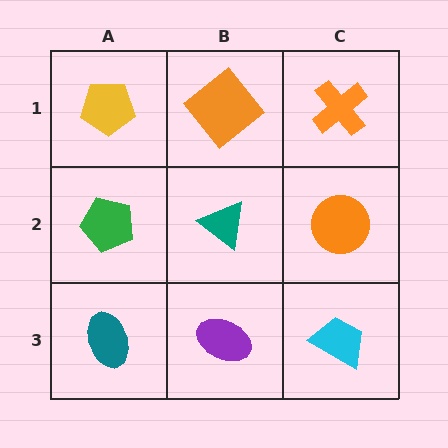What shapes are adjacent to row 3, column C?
An orange circle (row 2, column C), a purple ellipse (row 3, column B).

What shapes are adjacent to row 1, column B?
A teal triangle (row 2, column B), a yellow pentagon (row 1, column A), an orange cross (row 1, column C).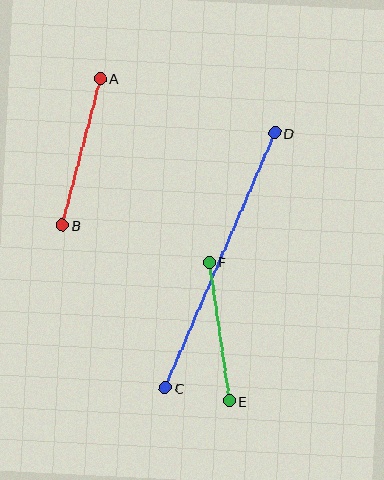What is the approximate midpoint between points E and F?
The midpoint is at approximately (219, 332) pixels.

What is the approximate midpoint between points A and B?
The midpoint is at approximately (81, 152) pixels.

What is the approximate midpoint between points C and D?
The midpoint is at approximately (220, 260) pixels.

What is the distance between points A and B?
The distance is approximately 152 pixels.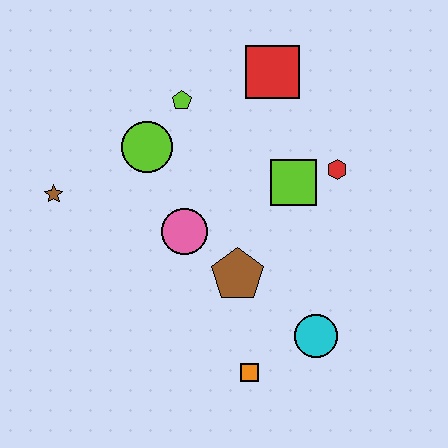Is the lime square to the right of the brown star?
Yes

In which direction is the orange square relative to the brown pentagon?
The orange square is below the brown pentagon.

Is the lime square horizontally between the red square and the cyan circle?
Yes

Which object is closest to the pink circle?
The brown pentagon is closest to the pink circle.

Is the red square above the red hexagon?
Yes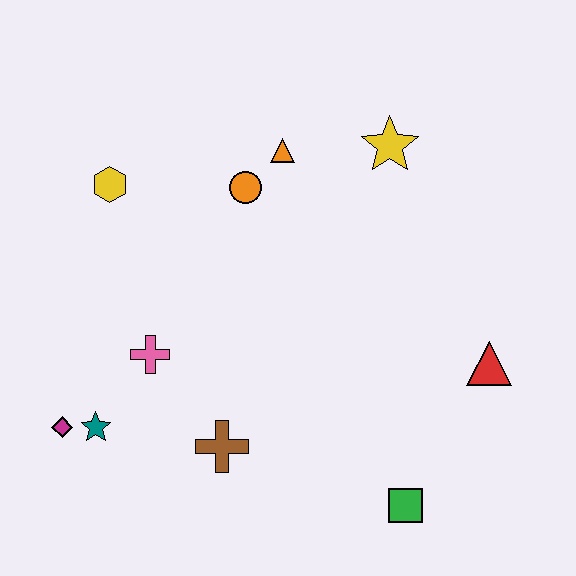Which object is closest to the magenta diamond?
The teal star is closest to the magenta diamond.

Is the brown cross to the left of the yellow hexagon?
No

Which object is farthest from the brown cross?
The yellow star is farthest from the brown cross.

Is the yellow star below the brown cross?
No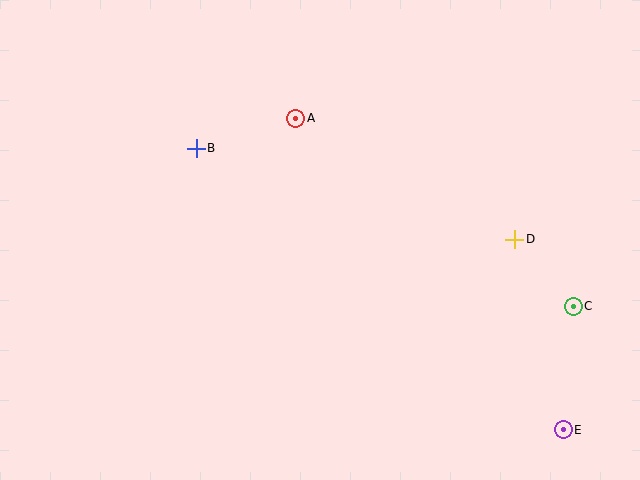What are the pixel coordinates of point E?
Point E is at (563, 430).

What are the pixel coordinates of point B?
Point B is at (196, 148).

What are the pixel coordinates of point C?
Point C is at (573, 306).